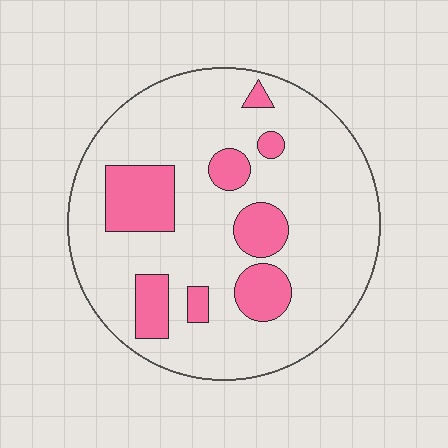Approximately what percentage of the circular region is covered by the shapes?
Approximately 20%.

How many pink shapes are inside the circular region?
8.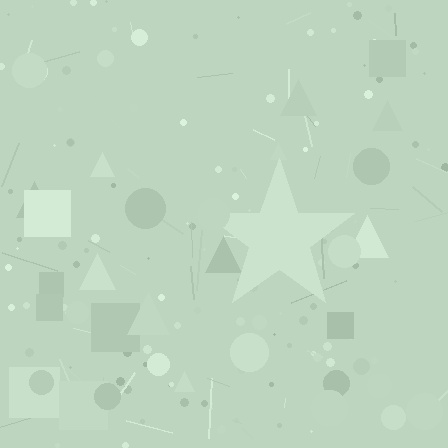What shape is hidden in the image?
A star is hidden in the image.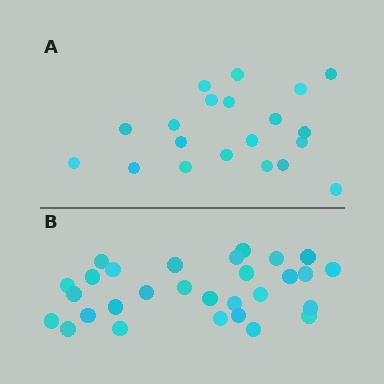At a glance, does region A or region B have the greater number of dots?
Region B (the bottom region) has more dots.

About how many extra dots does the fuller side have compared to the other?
Region B has roughly 8 or so more dots than region A.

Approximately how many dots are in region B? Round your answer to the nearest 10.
About 30 dots. (The exact count is 29, which rounds to 30.)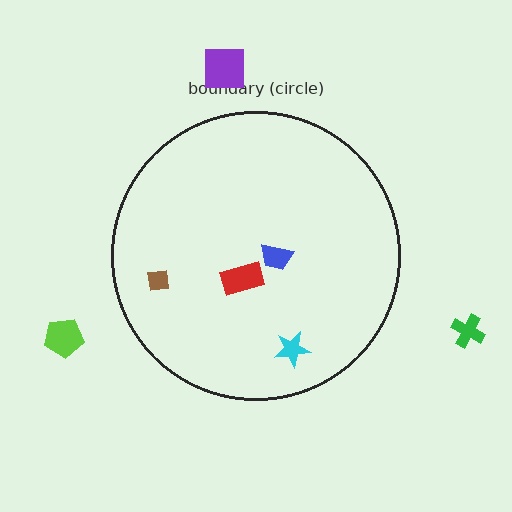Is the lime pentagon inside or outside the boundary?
Outside.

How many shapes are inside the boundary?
4 inside, 3 outside.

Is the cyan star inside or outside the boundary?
Inside.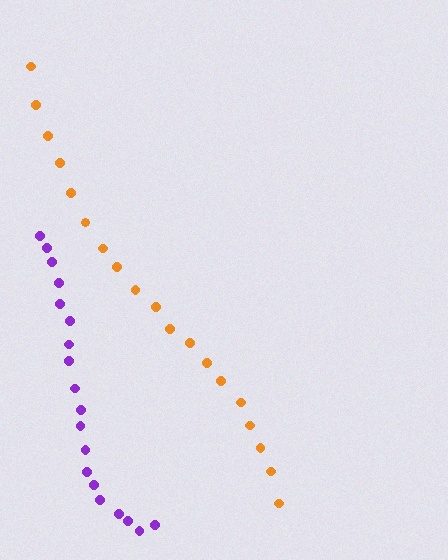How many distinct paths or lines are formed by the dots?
There are 2 distinct paths.